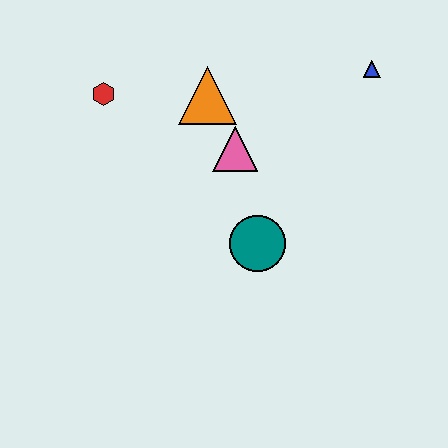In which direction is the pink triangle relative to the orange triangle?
The pink triangle is below the orange triangle.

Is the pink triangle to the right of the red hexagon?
Yes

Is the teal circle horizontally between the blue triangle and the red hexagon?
Yes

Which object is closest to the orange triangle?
The pink triangle is closest to the orange triangle.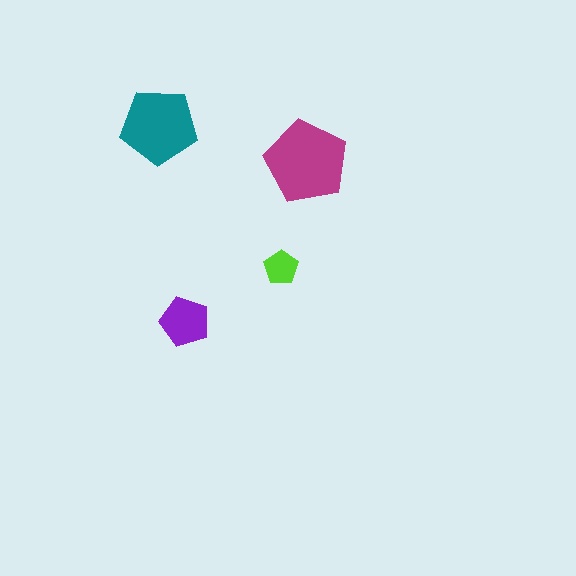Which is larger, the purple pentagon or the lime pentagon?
The purple one.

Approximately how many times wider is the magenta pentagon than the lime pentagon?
About 2.5 times wider.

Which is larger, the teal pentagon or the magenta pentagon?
The magenta one.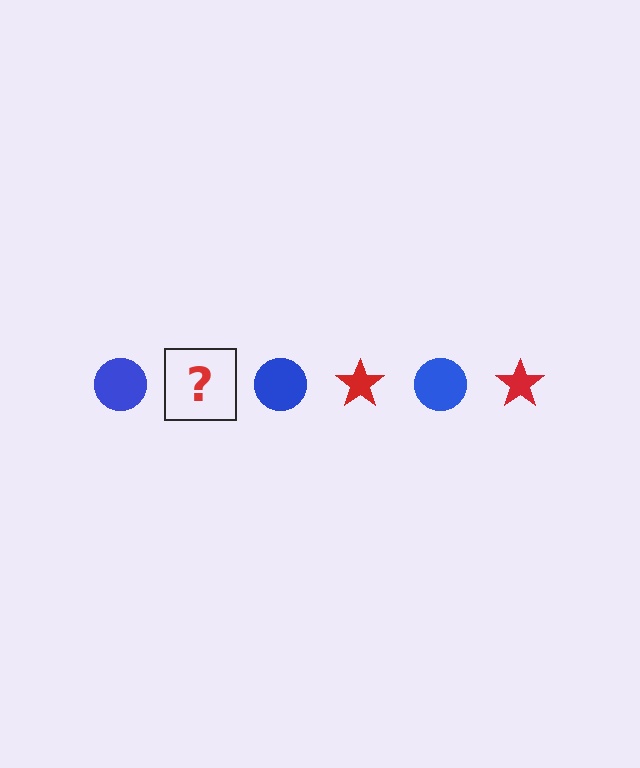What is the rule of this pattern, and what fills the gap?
The rule is that the pattern alternates between blue circle and red star. The gap should be filled with a red star.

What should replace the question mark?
The question mark should be replaced with a red star.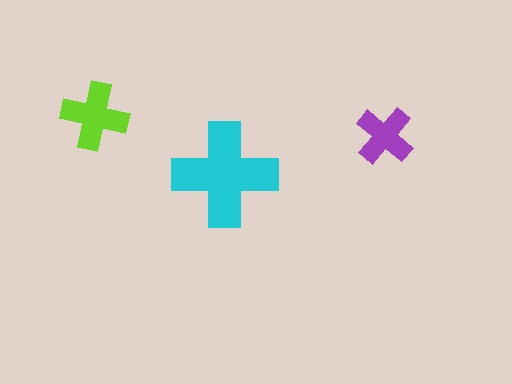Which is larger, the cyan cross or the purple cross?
The cyan one.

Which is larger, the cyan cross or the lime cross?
The cyan one.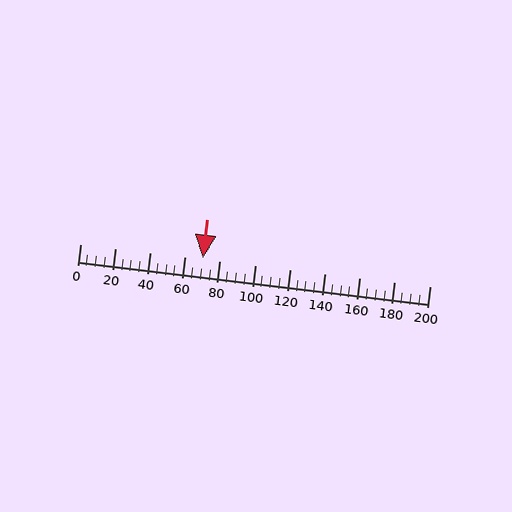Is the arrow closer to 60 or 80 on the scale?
The arrow is closer to 80.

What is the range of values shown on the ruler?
The ruler shows values from 0 to 200.